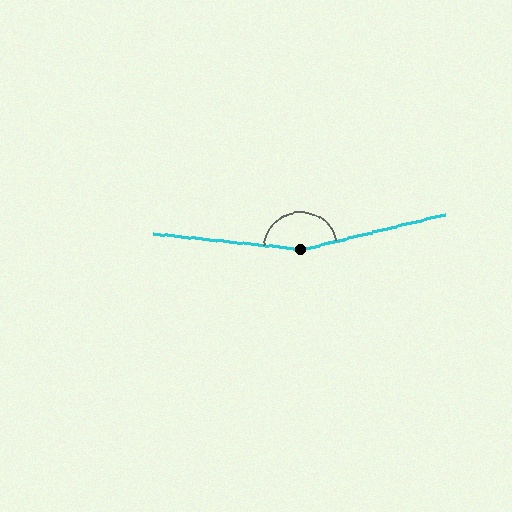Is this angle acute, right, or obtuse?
It is obtuse.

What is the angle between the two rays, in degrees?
Approximately 160 degrees.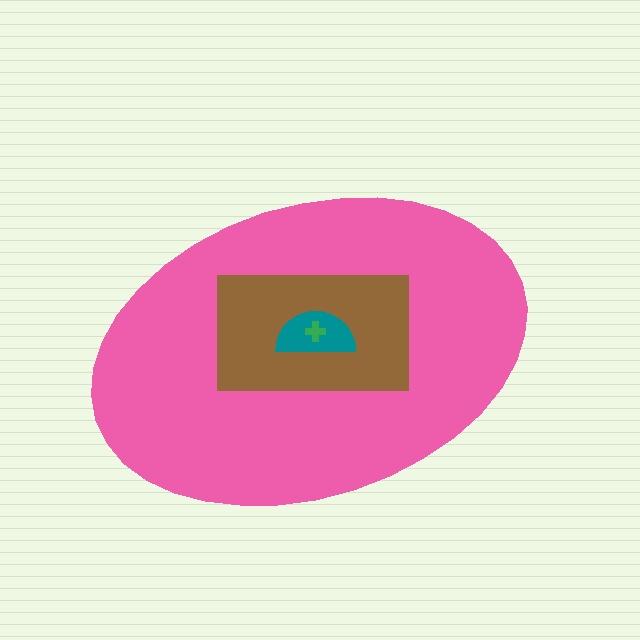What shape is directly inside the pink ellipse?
The brown rectangle.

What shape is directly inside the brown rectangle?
The teal semicircle.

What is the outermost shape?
The pink ellipse.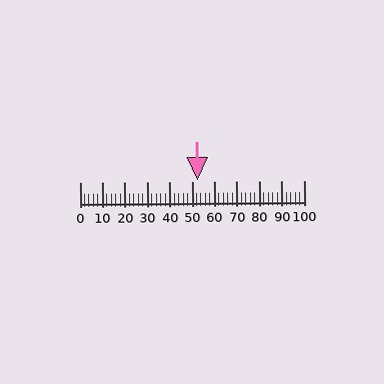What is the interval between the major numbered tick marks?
The major tick marks are spaced 10 units apart.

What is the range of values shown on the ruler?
The ruler shows values from 0 to 100.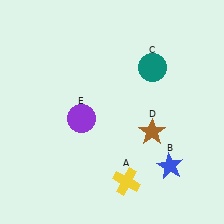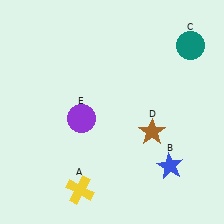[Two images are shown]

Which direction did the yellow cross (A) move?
The yellow cross (A) moved left.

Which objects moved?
The objects that moved are: the yellow cross (A), the teal circle (C).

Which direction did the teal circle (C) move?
The teal circle (C) moved right.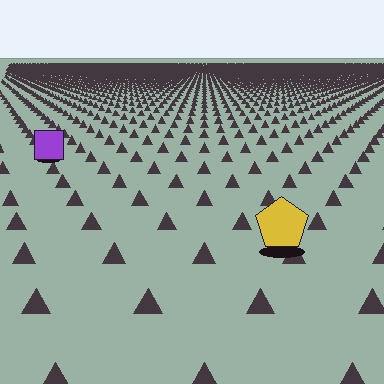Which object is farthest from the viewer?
The purple square is farthest from the viewer. It appears smaller and the ground texture around it is denser.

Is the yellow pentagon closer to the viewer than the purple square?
Yes. The yellow pentagon is closer — you can tell from the texture gradient: the ground texture is coarser near it.